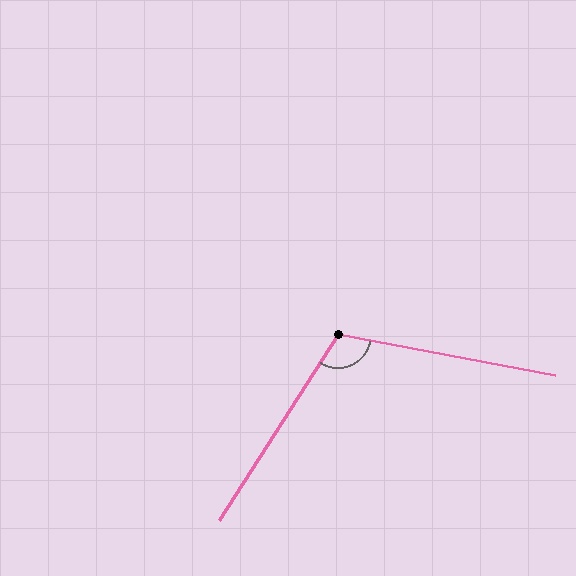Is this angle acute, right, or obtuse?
It is obtuse.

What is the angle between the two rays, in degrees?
Approximately 112 degrees.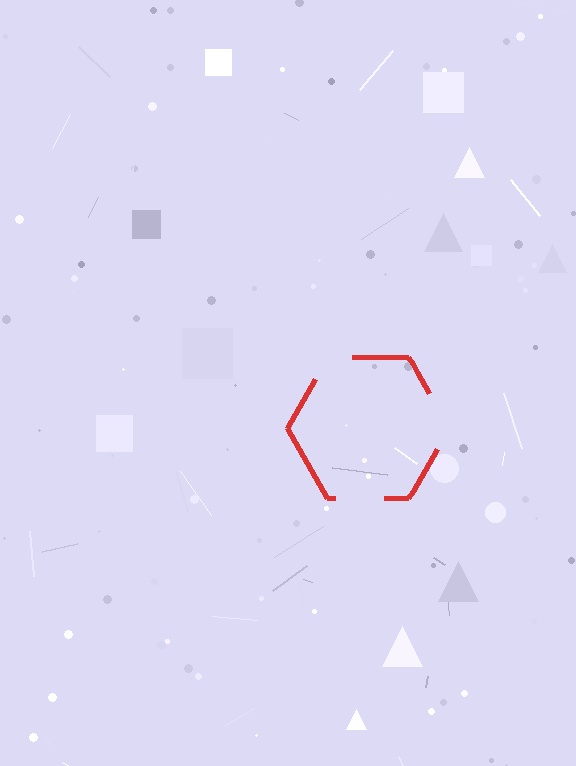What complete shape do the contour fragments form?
The contour fragments form a hexagon.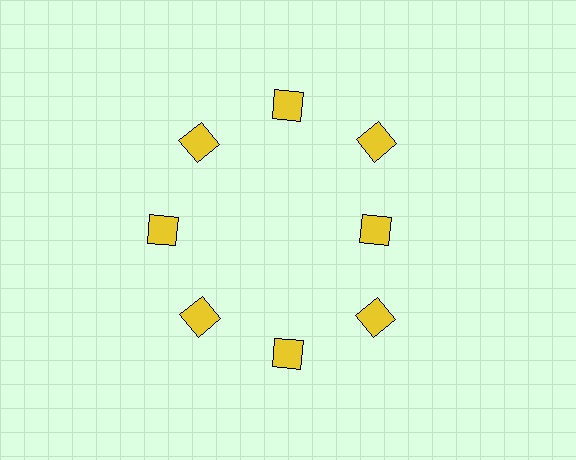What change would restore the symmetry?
The symmetry would be restored by moving it outward, back onto the ring so that all 8 squares sit at equal angles and equal distance from the center.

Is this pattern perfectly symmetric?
No. The 8 yellow squares are arranged in a ring, but one element near the 3 o'clock position is pulled inward toward the center, breaking the 8-fold rotational symmetry.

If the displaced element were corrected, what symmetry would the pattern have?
It would have 8-fold rotational symmetry — the pattern would map onto itself every 45 degrees.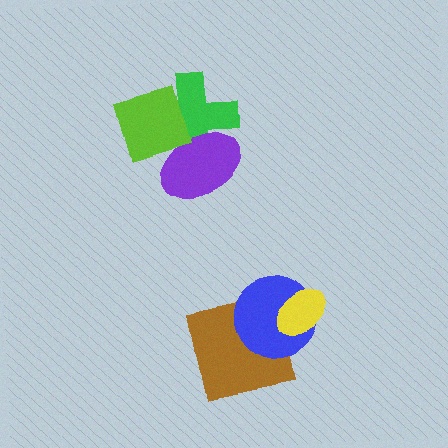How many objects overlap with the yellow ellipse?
1 object overlaps with the yellow ellipse.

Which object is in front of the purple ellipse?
The lime diamond is in front of the purple ellipse.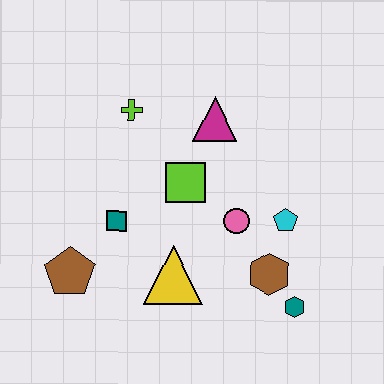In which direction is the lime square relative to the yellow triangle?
The lime square is above the yellow triangle.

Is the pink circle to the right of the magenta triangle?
Yes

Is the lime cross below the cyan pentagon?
No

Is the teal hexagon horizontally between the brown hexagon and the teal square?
No